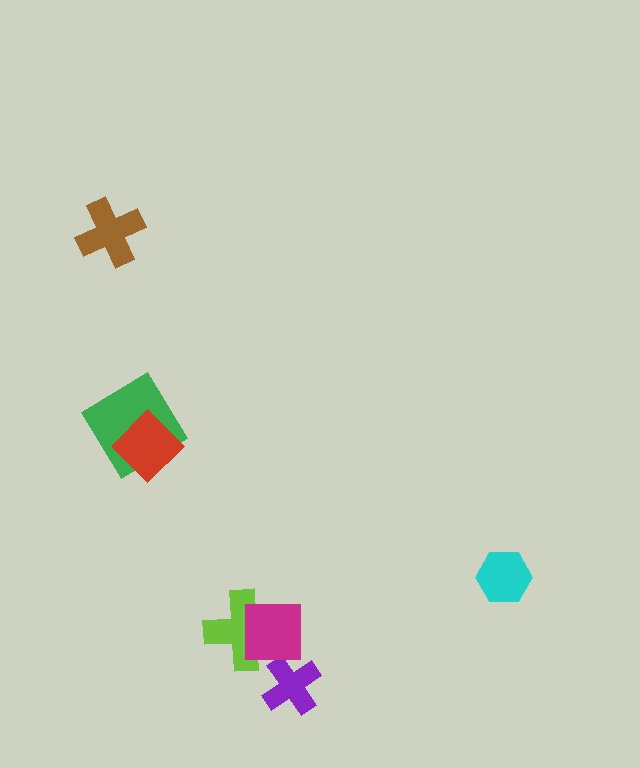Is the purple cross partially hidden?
No, no other shape covers it.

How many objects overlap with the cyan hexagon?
0 objects overlap with the cyan hexagon.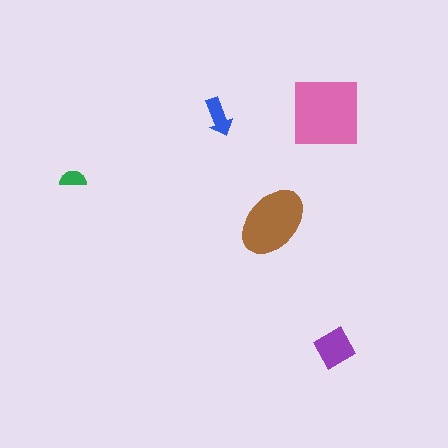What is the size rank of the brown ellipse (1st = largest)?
2nd.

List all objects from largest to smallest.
The pink square, the brown ellipse, the purple diamond, the blue arrow, the green semicircle.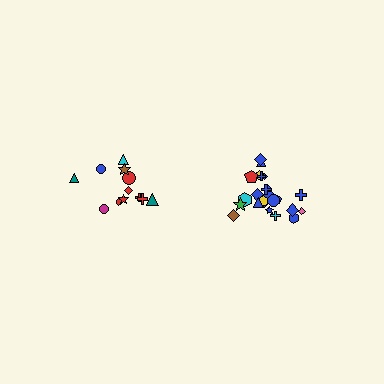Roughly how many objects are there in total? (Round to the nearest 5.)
Roughly 35 objects in total.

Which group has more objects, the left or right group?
The right group.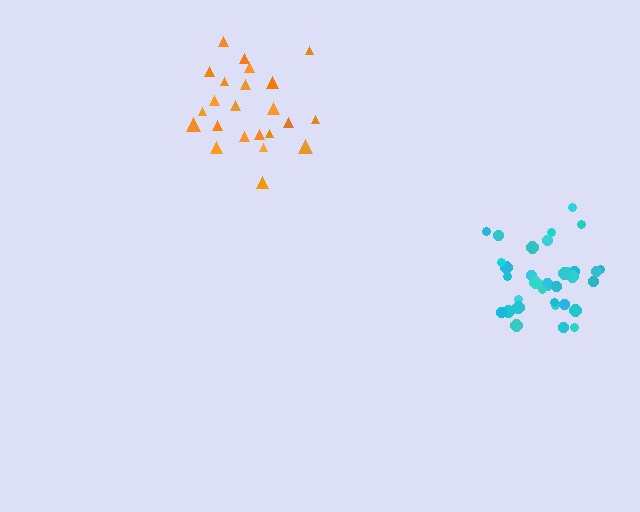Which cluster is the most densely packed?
Cyan.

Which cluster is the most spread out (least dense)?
Orange.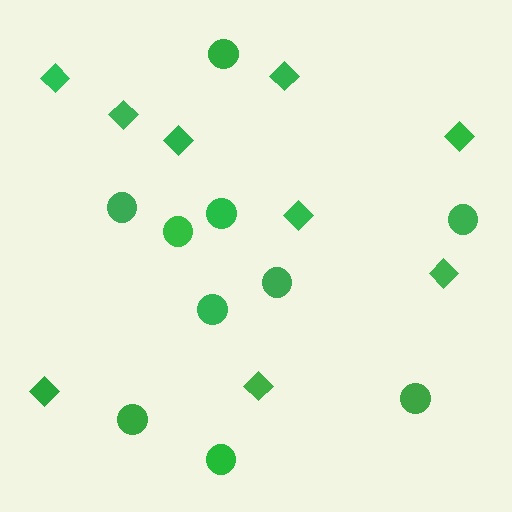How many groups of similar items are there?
There are 2 groups: one group of diamonds (9) and one group of circles (10).